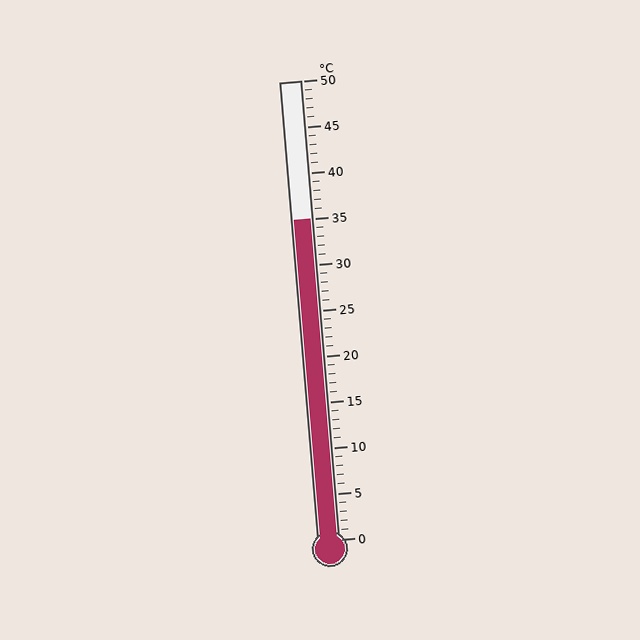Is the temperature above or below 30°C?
The temperature is above 30°C.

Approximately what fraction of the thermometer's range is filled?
The thermometer is filled to approximately 70% of its range.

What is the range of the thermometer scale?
The thermometer scale ranges from 0°C to 50°C.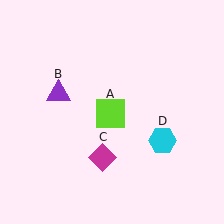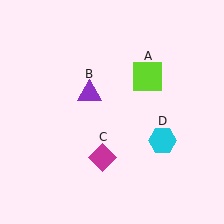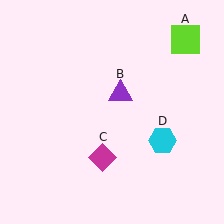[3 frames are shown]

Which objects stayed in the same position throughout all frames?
Magenta diamond (object C) and cyan hexagon (object D) remained stationary.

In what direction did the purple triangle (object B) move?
The purple triangle (object B) moved right.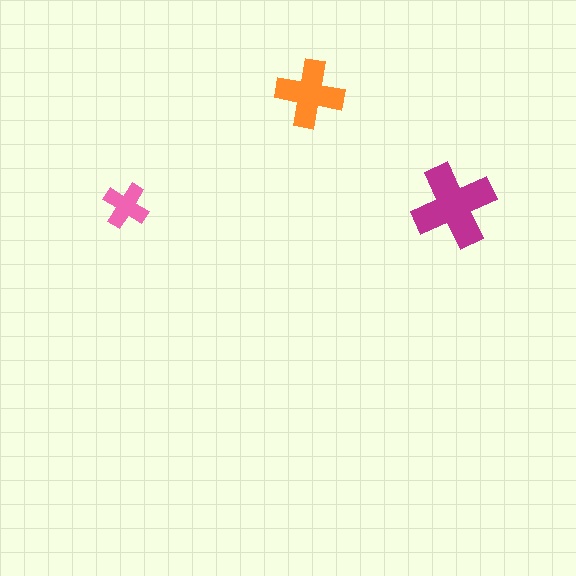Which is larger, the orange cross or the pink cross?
The orange one.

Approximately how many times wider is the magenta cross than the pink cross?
About 2 times wider.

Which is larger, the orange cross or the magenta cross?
The magenta one.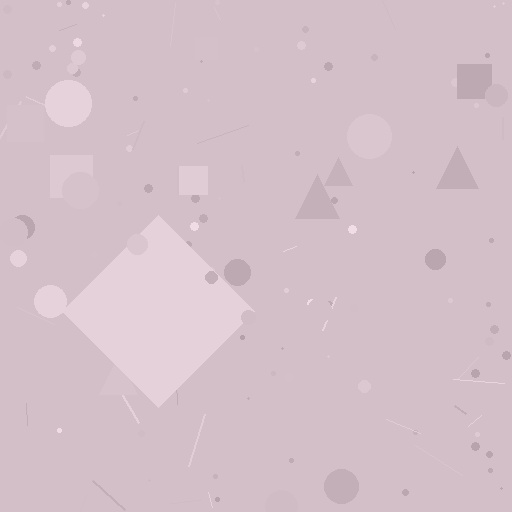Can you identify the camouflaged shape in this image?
The camouflaged shape is a diamond.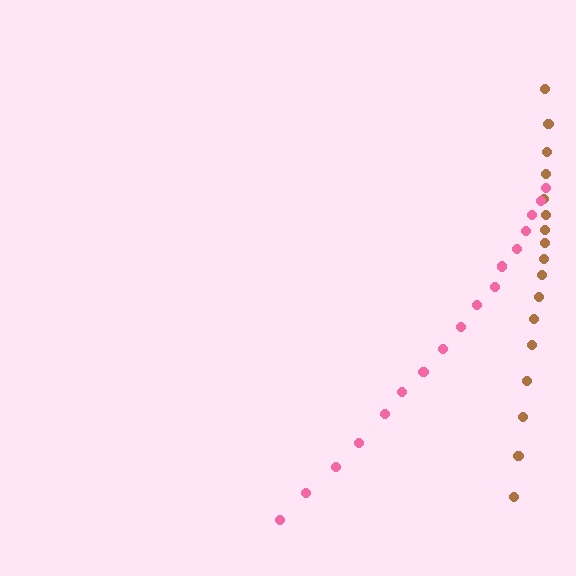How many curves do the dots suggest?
There are 2 distinct paths.